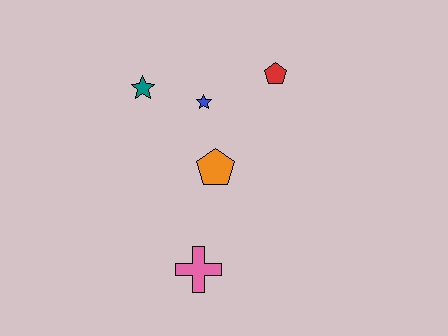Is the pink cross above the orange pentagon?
No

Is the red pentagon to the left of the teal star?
No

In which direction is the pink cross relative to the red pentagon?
The pink cross is below the red pentagon.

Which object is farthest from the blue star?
The pink cross is farthest from the blue star.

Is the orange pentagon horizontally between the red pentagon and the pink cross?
Yes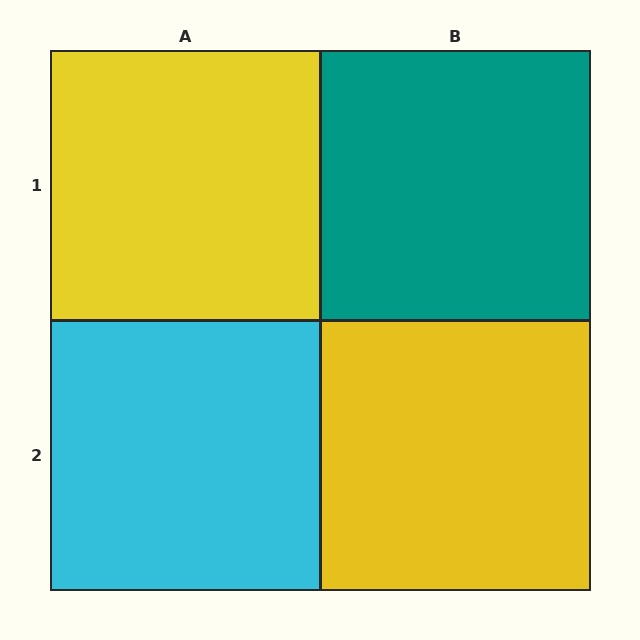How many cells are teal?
1 cell is teal.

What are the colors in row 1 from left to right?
Yellow, teal.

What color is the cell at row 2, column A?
Cyan.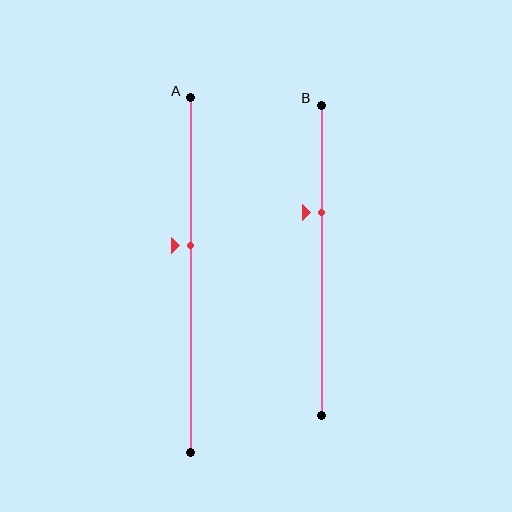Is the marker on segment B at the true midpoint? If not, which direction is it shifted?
No, the marker on segment B is shifted upward by about 15% of the segment length.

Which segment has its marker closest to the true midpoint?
Segment A has its marker closest to the true midpoint.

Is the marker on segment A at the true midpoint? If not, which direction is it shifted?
No, the marker on segment A is shifted upward by about 8% of the segment length.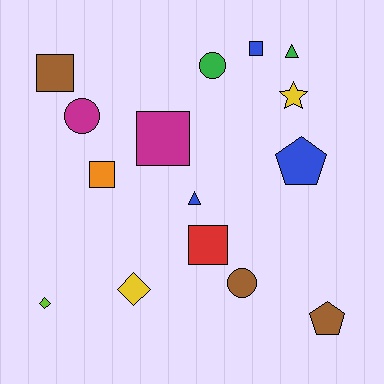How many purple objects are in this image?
There are no purple objects.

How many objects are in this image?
There are 15 objects.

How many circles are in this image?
There are 3 circles.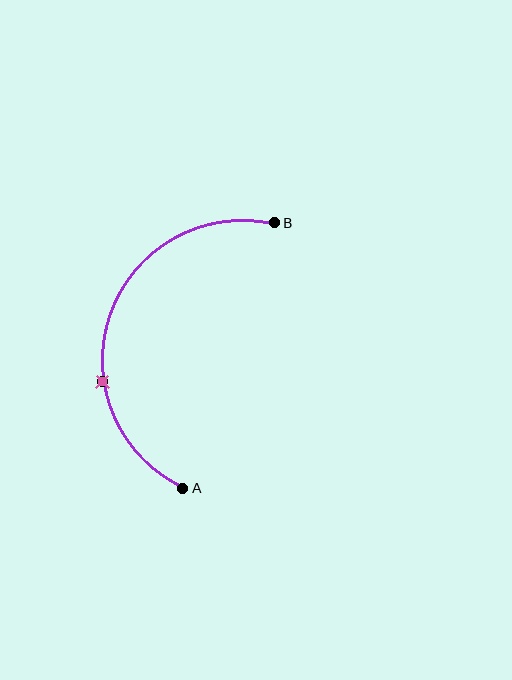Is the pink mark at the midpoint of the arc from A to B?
No. The pink mark lies on the arc but is closer to endpoint A. The arc midpoint would be at the point on the curve equidistant along the arc from both A and B.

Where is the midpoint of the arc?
The arc midpoint is the point on the curve farthest from the straight line joining A and B. It sits to the left of that line.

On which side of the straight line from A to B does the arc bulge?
The arc bulges to the left of the straight line connecting A and B.